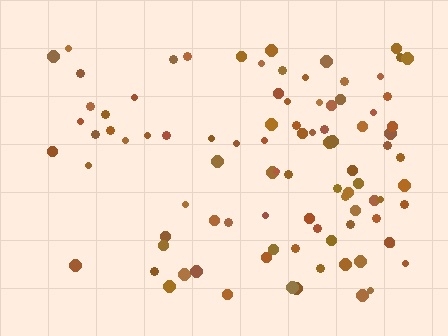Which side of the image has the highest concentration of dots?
The right.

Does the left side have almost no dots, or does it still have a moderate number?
Still a moderate number, just noticeably fewer than the right.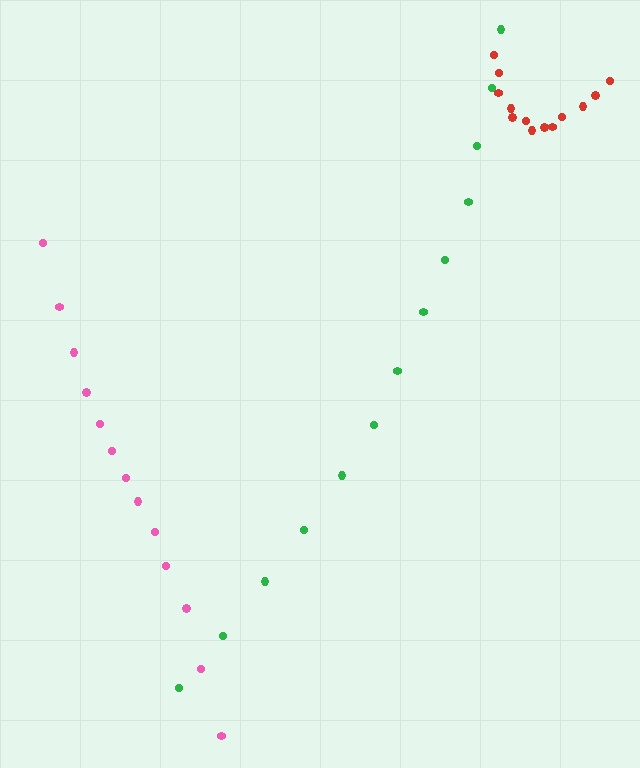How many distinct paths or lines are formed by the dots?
There are 3 distinct paths.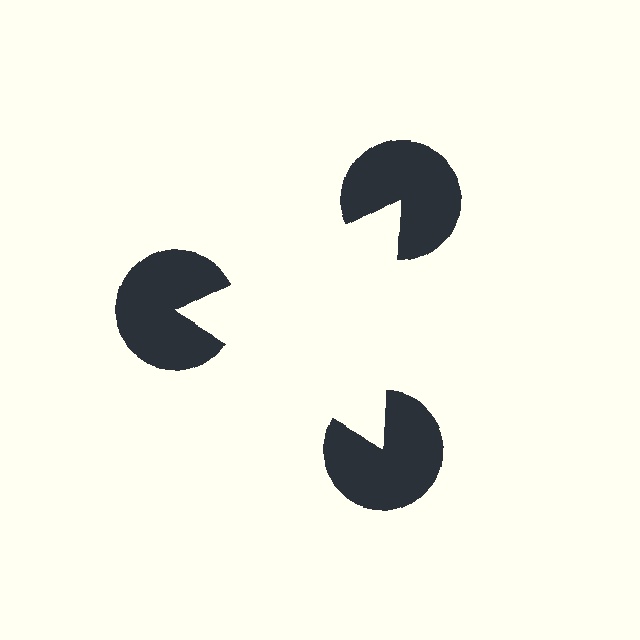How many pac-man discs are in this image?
There are 3 — one at each vertex of the illusory triangle.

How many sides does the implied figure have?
3 sides.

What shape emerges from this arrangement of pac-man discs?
An illusory triangle — its edges are inferred from the aligned wedge cuts in the pac-man discs, not physically drawn.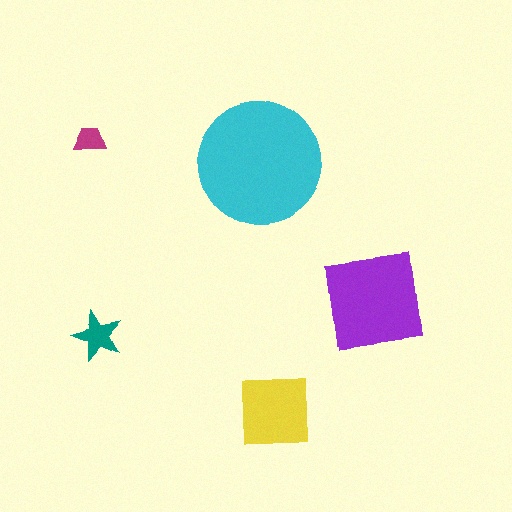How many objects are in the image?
There are 5 objects in the image.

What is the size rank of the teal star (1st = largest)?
4th.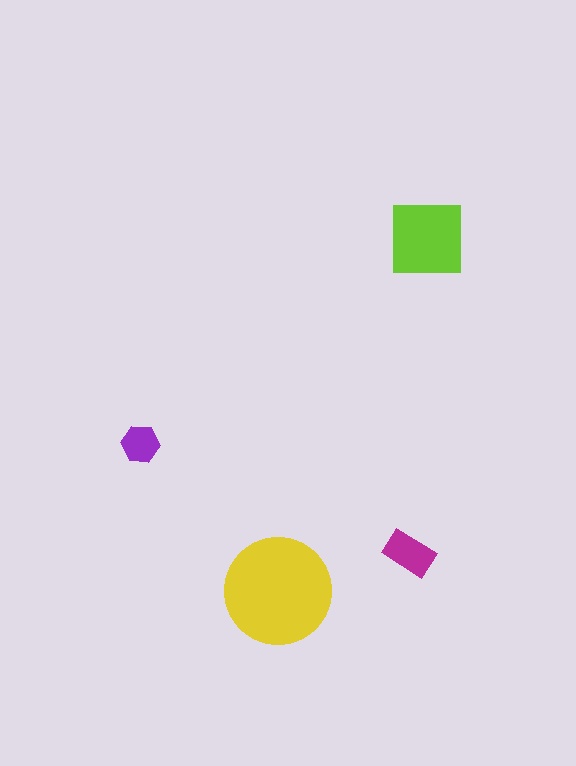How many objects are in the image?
There are 4 objects in the image.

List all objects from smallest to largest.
The purple hexagon, the magenta rectangle, the lime square, the yellow circle.